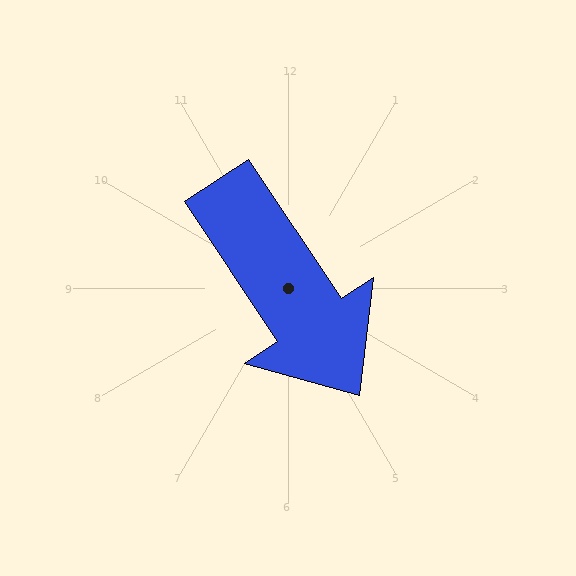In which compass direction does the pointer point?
Southeast.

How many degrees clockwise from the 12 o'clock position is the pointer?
Approximately 146 degrees.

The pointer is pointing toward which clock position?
Roughly 5 o'clock.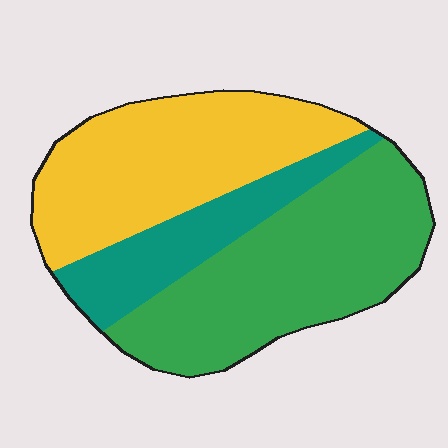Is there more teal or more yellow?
Yellow.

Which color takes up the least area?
Teal, at roughly 20%.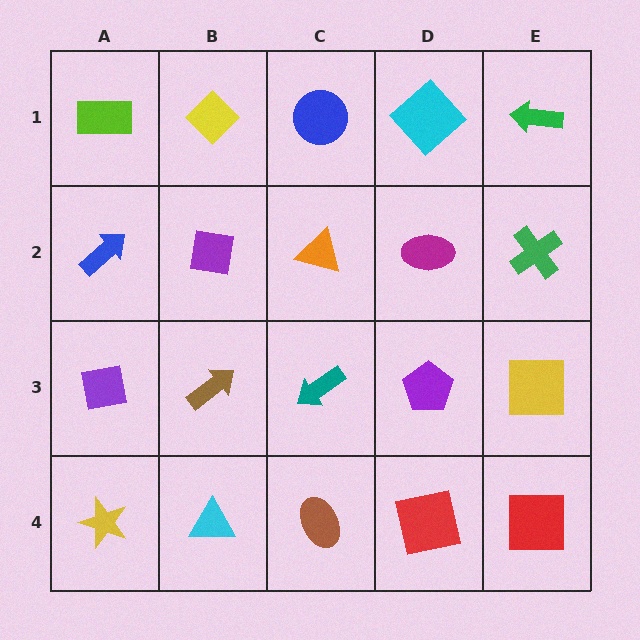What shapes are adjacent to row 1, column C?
An orange triangle (row 2, column C), a yellow diamond (row 1, column B), a cyan diamond (row 1, column D).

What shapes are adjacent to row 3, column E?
A green cross (row 2, column E), a red square (row 4, column E), a purple pentagon (row 3, column D).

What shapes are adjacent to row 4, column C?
A teal arrow (row 3, column C), a cyan triangle (row 4, column B), a red square (row 4, column D).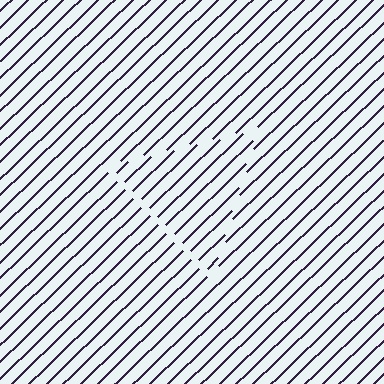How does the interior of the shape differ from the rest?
The interior of the shape contains the same grating, shifted by half a period — the contour is defined by the phase discontinuity where line-ends from the inner and outer gratings abut.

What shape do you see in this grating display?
An illusory triangle. The interior of the shape contains the same grating, shifted by half a period — the contour is defined by the phase discontinuity where line-ends from the inner and outer gratings abut.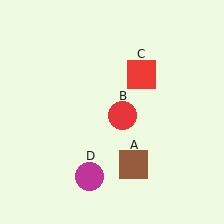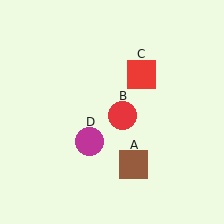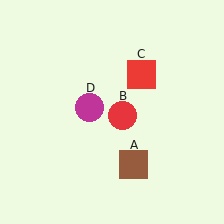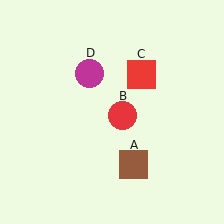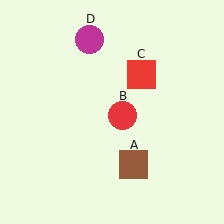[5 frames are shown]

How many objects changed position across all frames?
1 object changed position: magenta circle (object D).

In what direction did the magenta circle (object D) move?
The magenta circle (object D) moved up.